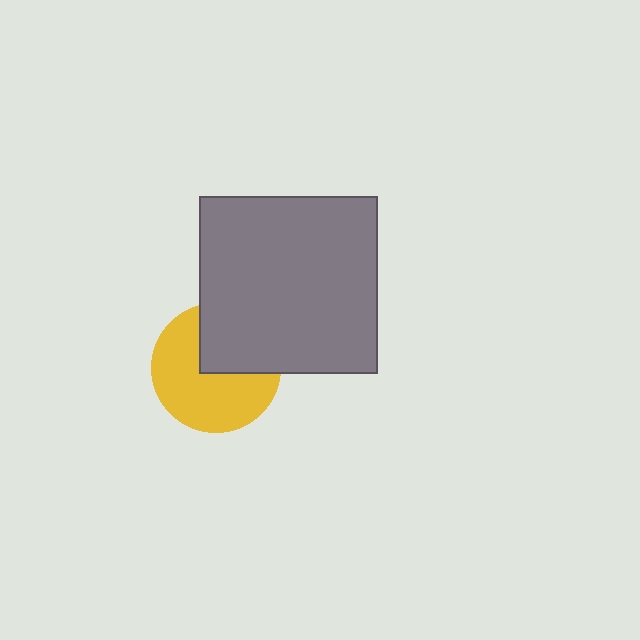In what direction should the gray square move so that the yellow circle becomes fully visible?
The gray square should move toward the upper-right. That is the shortest direction to clear the overlap and leave the yellow circle fully visible.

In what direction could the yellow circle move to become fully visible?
The yellow circle could move toward the lower-left. That would shift it out from behind the gray square entirely.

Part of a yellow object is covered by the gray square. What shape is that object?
It is a circle.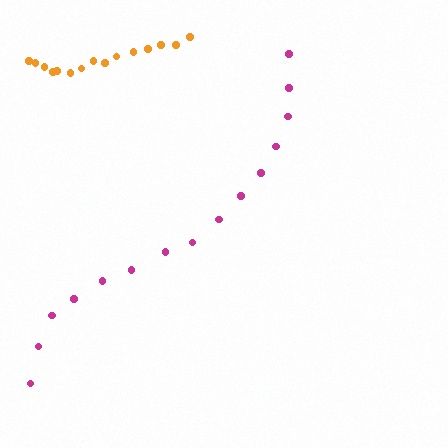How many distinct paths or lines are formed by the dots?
There are 2 distinct paths.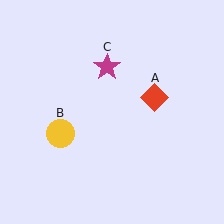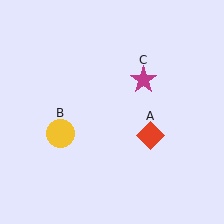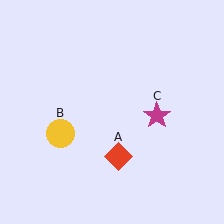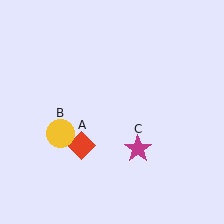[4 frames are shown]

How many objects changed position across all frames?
2 objects changed position: red diamond (object A), magenta star (object C).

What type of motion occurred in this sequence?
The red diamond (object A), magenta star (object C) rotated clockwise around the center of the scene.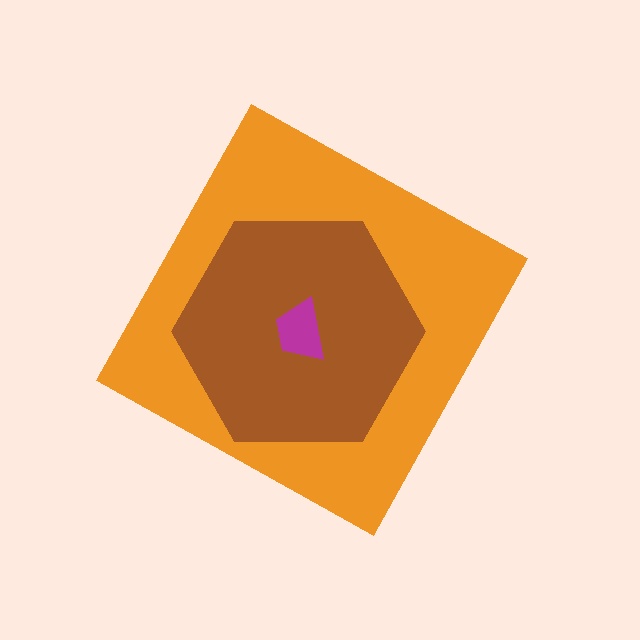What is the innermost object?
The magenta trapezoid.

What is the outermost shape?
The orange diamond.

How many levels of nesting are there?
3.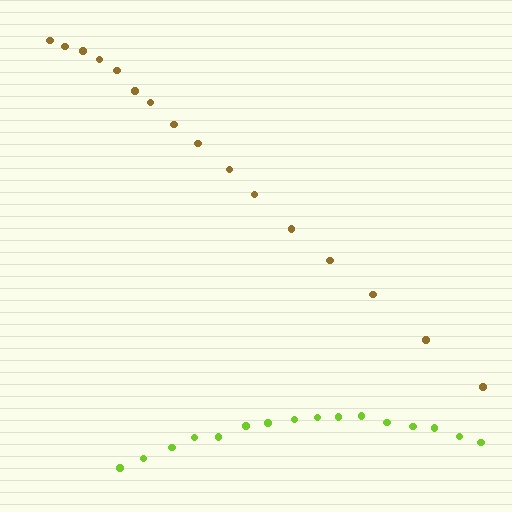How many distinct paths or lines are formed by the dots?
There are 2 distinct paths.